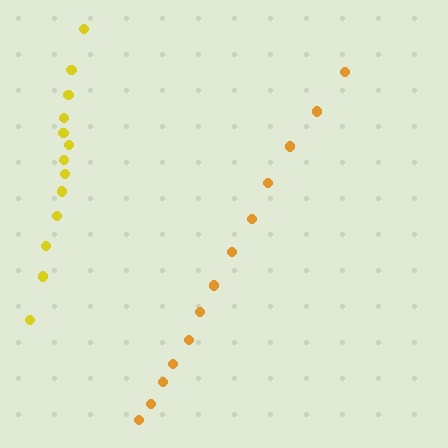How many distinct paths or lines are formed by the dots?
There are 2 distinct paths.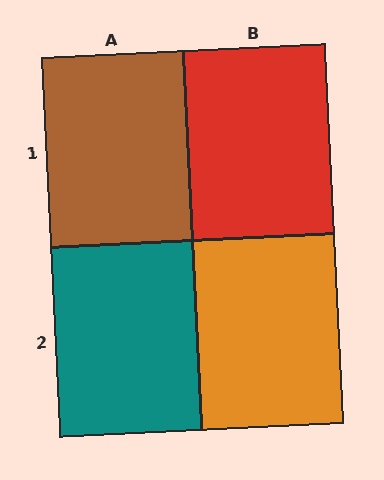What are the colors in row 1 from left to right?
Brown, red.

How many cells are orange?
1 cell is orange.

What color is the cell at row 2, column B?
Orange.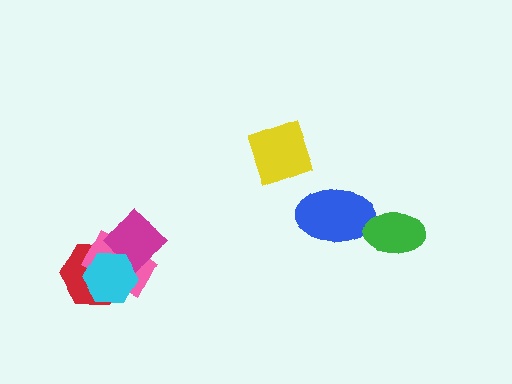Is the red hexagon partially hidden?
Yes, it is partially covered by another shape.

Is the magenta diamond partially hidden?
Yes, it is partially covered by another shape.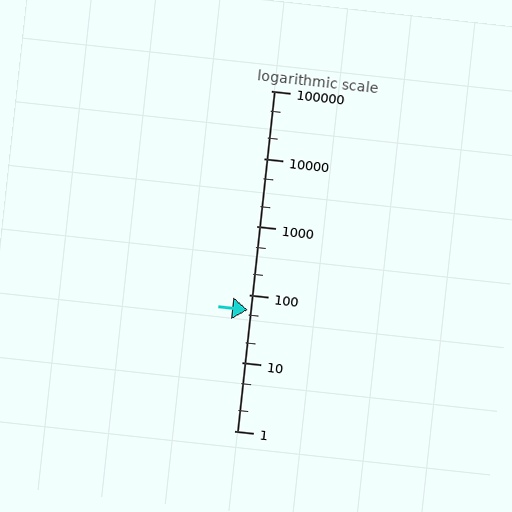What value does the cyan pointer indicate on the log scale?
The pointer indicates approximately 60.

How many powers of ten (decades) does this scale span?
The scale spans 5 decades, from 1 to 100000.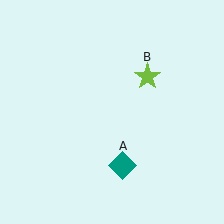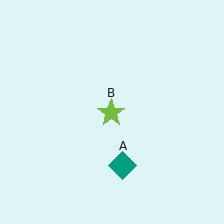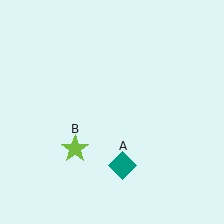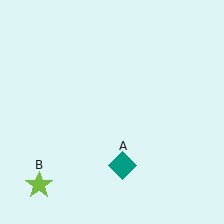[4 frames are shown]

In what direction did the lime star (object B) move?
The lime star (object B) moved down and to the left.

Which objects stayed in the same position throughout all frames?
Teal diamond (object A) remained stationary.